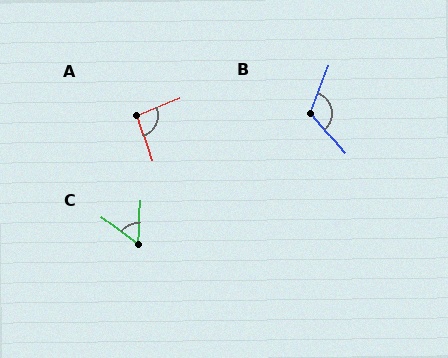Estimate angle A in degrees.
Approximately 95 degrees.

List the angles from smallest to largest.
C (57°), A (95°), B (118°).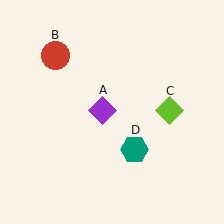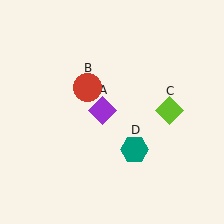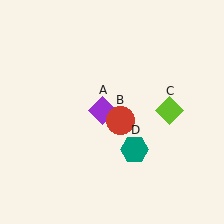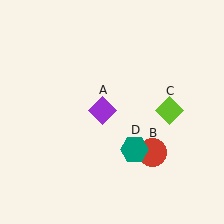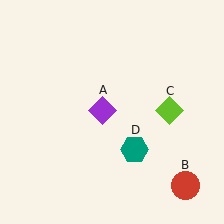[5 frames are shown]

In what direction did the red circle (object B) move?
The red circle (object B) moved down and to the right.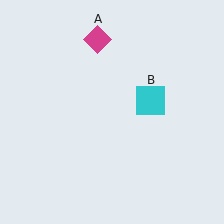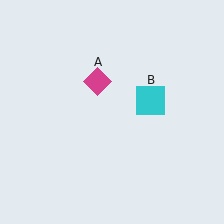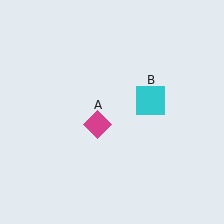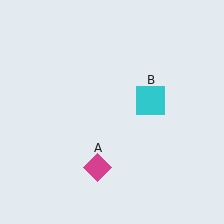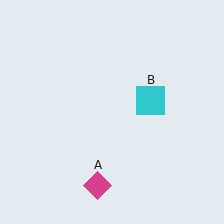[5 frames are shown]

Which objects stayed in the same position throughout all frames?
Cyan square (object B) remained stationary.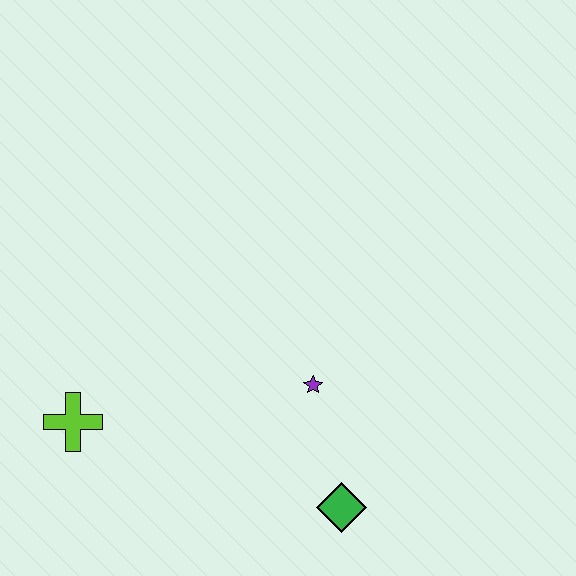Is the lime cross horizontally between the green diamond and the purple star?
No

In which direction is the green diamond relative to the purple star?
The green diamond is below the purple star.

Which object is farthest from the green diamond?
The lime cross is farthest from the green diamond.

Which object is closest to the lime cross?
The purple star is closest to the lime cross.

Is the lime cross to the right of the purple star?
No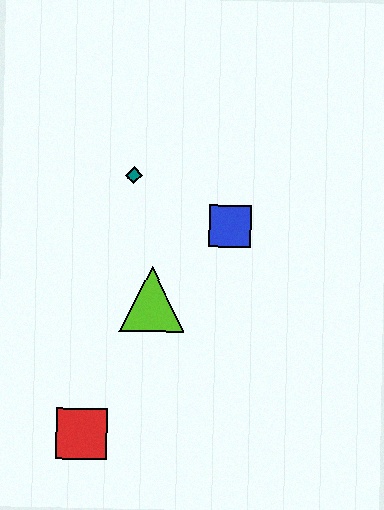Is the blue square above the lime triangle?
Yes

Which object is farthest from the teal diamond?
The red square is farthest from the teal diamond.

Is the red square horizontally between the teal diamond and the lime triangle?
No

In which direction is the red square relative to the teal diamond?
The red square is below the teal diamond.